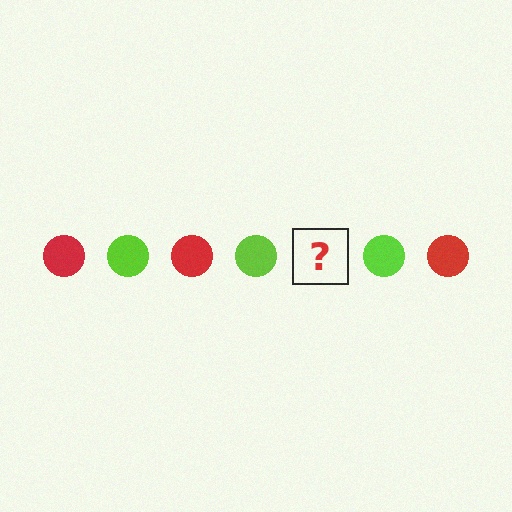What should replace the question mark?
The question mark should be replaced with a red circle.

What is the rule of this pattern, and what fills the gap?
The rule is that the pattern cycles through red, lime circles. The gap should be filled with a red circle.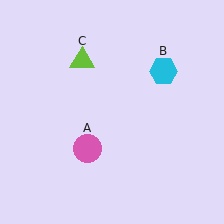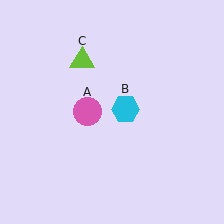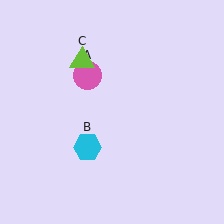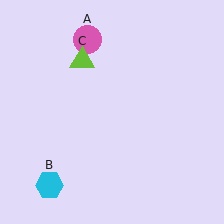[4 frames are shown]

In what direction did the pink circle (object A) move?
The pink circle (object A) moved up.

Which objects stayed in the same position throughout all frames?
Lime triangle (object C) remained stationary.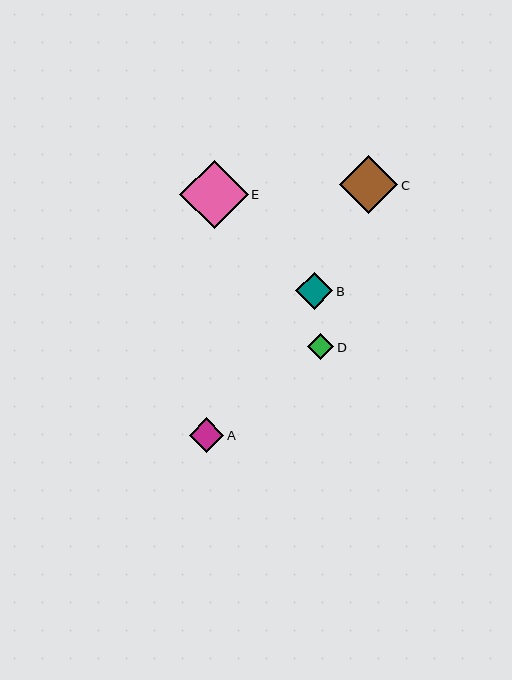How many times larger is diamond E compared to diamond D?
Diamond E is approximately 2.6 times the size of diamond D.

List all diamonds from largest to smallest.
From largest to smallest: E, C, B, A, D.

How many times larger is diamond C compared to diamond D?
Diamond C is approximately 2.2 times the size of diamond D.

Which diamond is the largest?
Diamond E is the largest with a size of approximately 68 pixels.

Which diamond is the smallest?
Diamond D is the smallest with a size of approximately 26 pixels.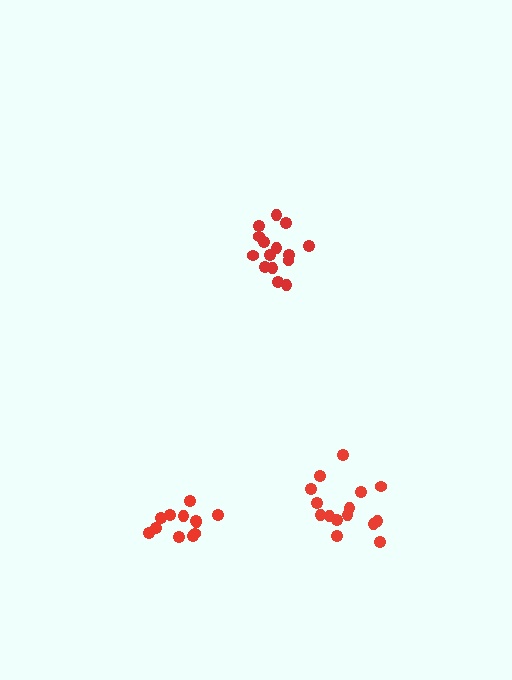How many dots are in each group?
Group 1: 15 dots, Group 2: 15 dots, Group 3: 12 dots (42 total).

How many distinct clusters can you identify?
There are 3 distinct clusters.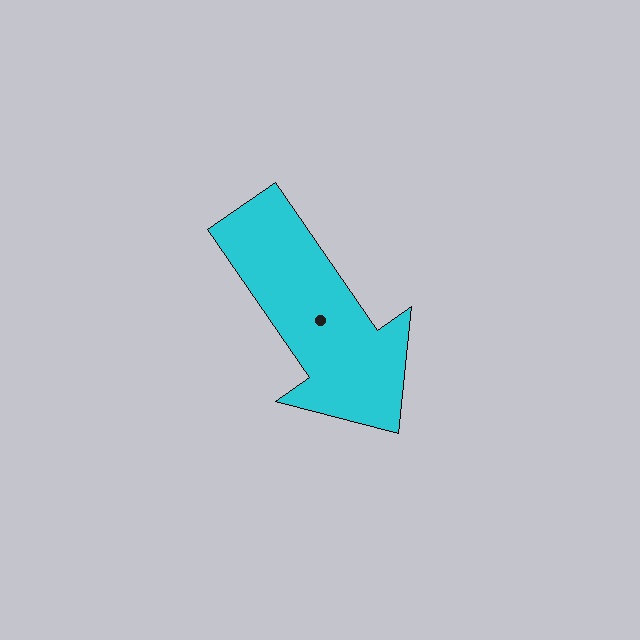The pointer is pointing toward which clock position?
Roughly 5 o'clock.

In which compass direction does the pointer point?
Southeast.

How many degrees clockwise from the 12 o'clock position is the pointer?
Approximately 145 degrees.